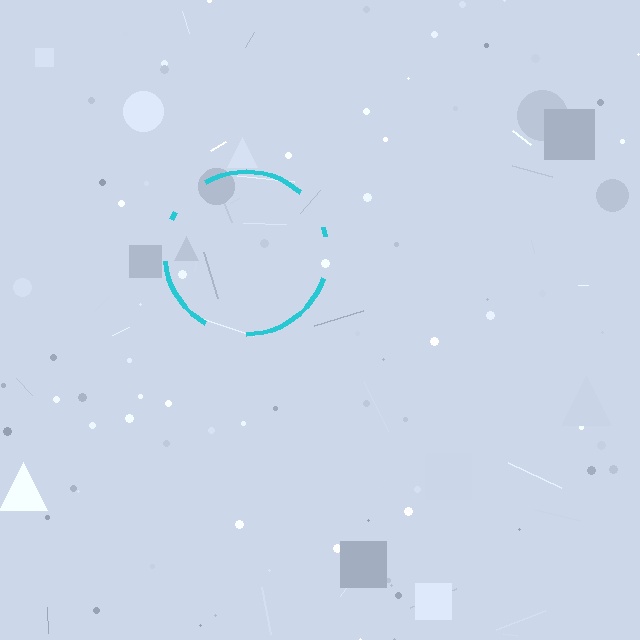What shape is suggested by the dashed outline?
The dashed outline suggests a circle.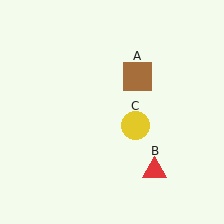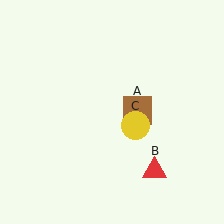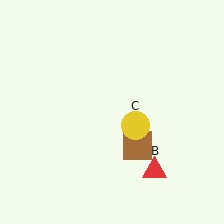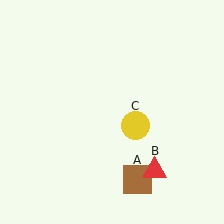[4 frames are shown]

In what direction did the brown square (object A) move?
The brown square (object A) moved down.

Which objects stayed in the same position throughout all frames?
Red triangle (object B) and yellow circle (object C) remained stationary.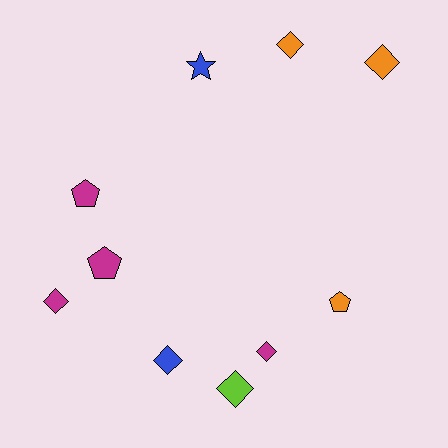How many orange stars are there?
There are no orange stars.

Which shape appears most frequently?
Diamond, with 6 objects.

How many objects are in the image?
There are 10 objects.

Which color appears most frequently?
Magenta, with 4 objects.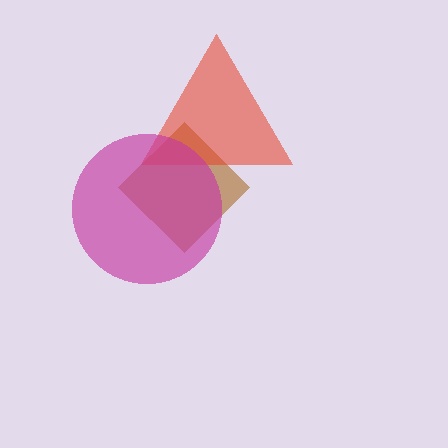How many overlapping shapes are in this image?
There are 3 overlapping shapes in the image.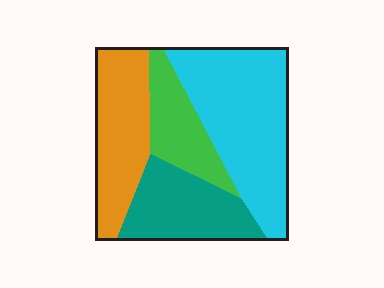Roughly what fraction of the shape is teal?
Teal covers about 20% of the shape.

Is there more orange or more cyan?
Cyan.